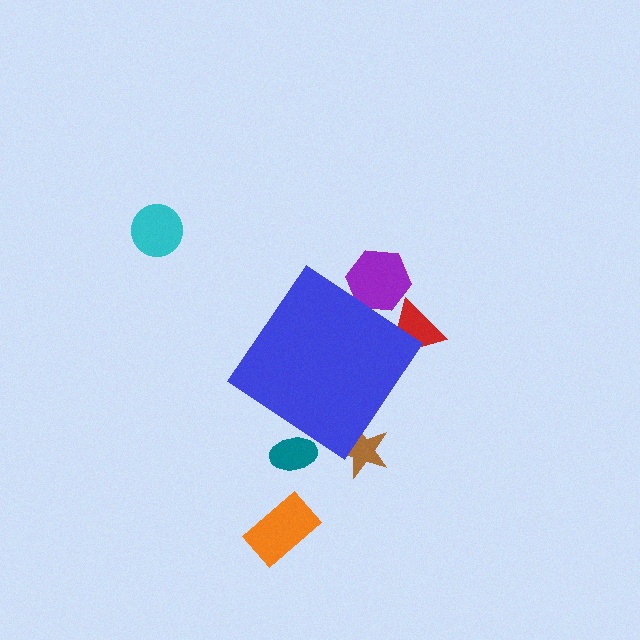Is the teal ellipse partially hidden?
Yes, the teal ellipse is partially hidden behind the blue diamond.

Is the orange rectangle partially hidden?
No, the orange rectangle is fully visible.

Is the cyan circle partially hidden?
No, the cyan circle is fully visible.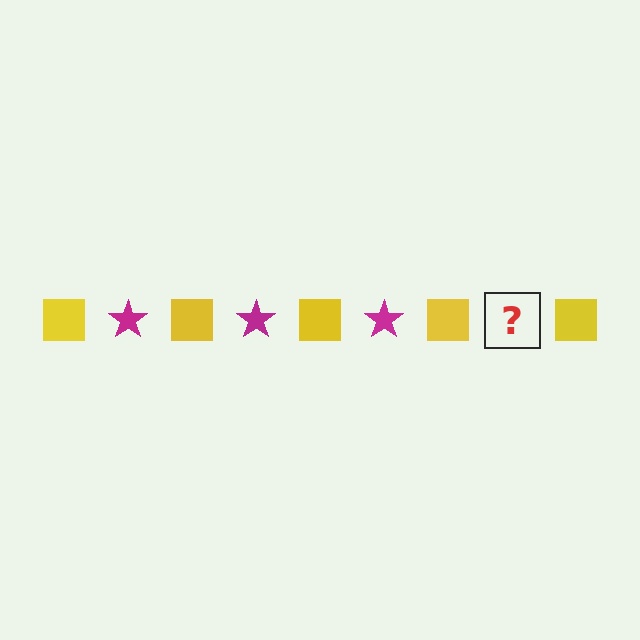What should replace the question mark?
The question mark should be replaced with a magenta star.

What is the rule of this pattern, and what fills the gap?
The rule is that the pattern alternates between yellow square and magenta star. The gap should be filled with a magenta star.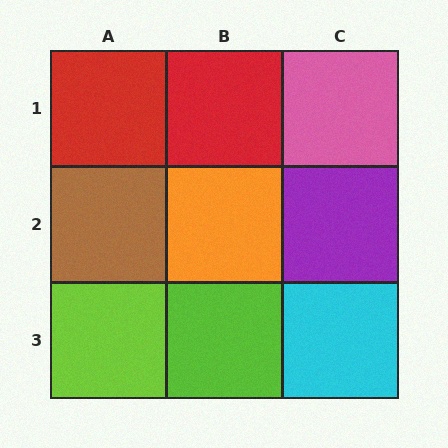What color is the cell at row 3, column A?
Lime.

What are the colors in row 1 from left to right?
Red, red, pink.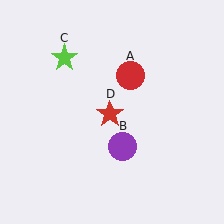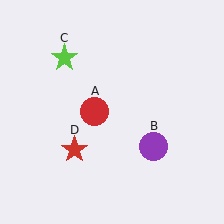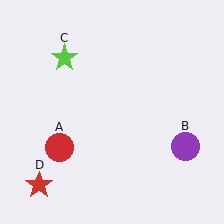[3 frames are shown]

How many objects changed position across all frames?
3 objects changed position: red circle (object A), purple circle (object B), red star (object D).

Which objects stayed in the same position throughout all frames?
Lime star (object C) remained stationary.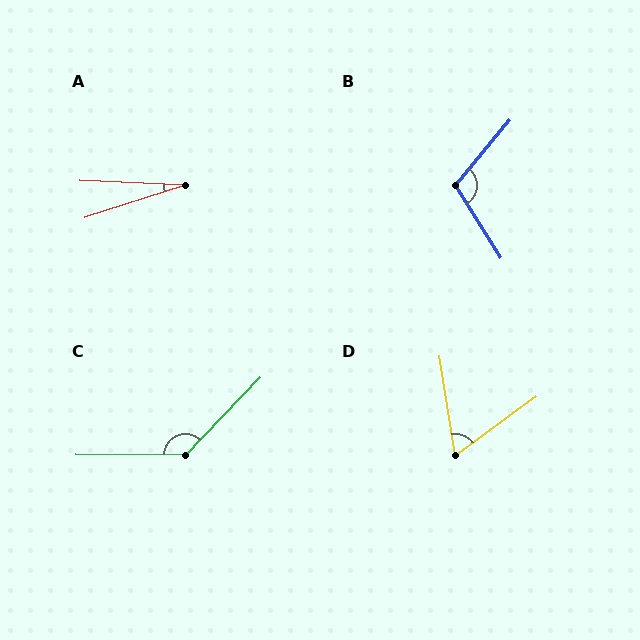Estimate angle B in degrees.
Approximately 108 degrees.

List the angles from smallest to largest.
A (20°), D (63°), B (108°), C (133°).